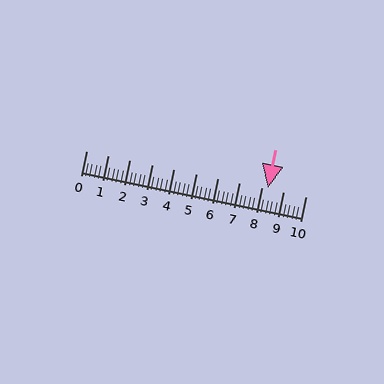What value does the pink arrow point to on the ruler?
The pink arrow points to approximately 8.3.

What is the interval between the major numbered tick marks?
The major tick marks are spaced 1 units apart.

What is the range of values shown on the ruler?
The ruler shows values from 0 to 10.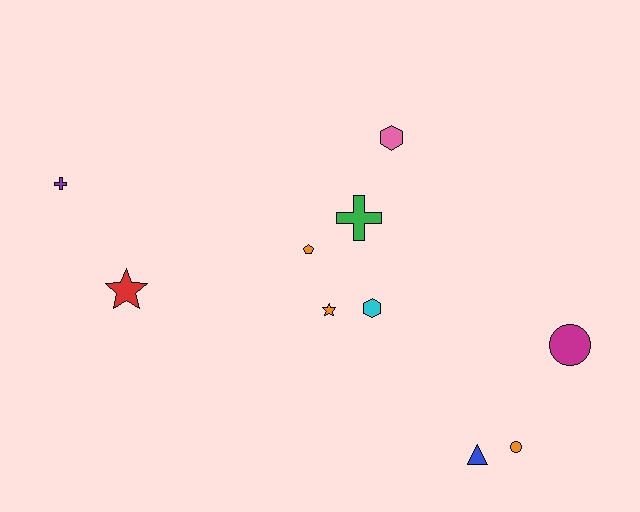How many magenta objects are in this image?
There is 1 magenta object.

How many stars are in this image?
There are 2 stars.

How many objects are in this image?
There are 10 objects.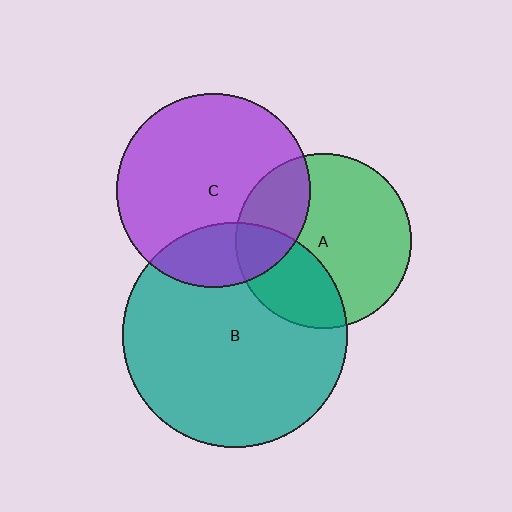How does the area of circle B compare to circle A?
Approximately 1.6 times.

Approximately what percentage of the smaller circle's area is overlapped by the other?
Approximately 25%.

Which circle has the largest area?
Circle B (teal).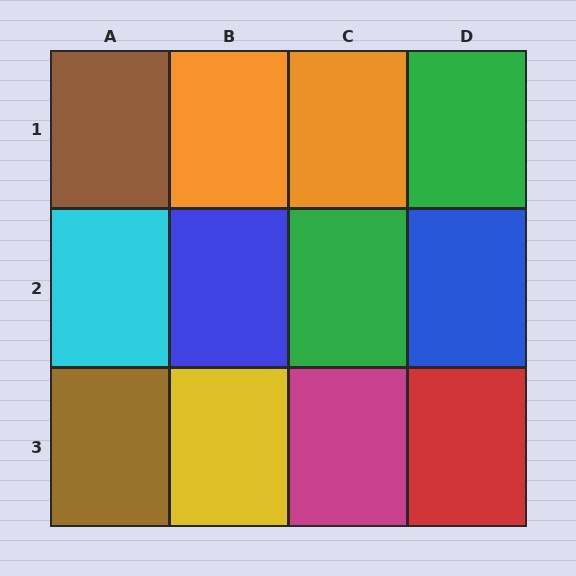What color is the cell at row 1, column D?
Green.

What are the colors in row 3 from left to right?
Brown, yellow, magenta, red.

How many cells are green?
2 cells are green.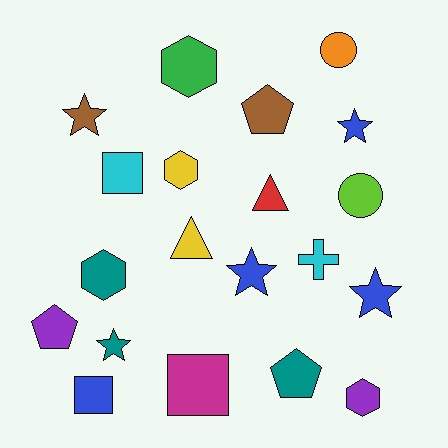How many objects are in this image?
There are 20 objects.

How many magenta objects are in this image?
There is 1 magenta object.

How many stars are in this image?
There are 5 stars.